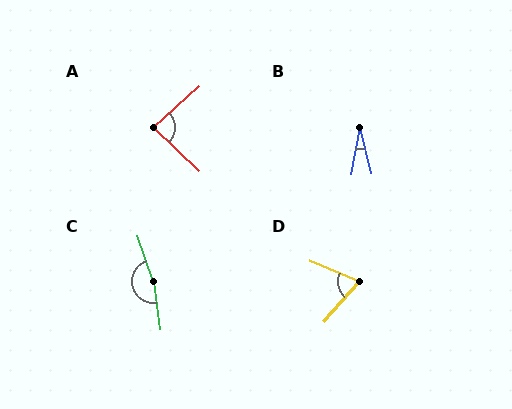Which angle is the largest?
C, at approximately 170 degrees.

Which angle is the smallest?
B, at approximately 24 degrees.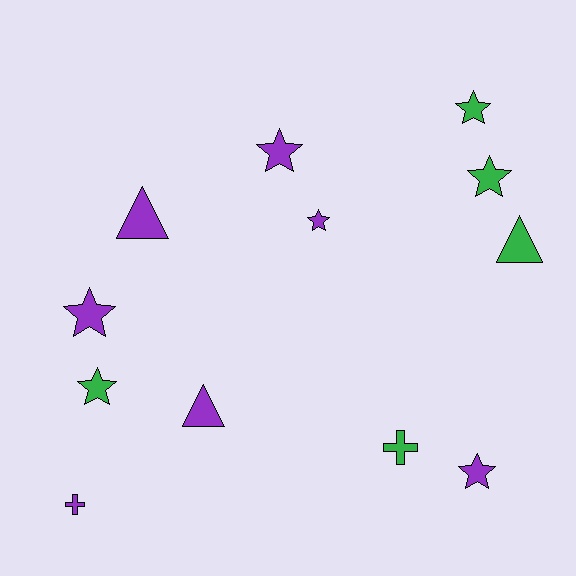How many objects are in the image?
There are 12 objects.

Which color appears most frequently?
Purple, with 7 objects.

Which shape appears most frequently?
Star, with 7 objects.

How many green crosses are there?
There is 1 green cross.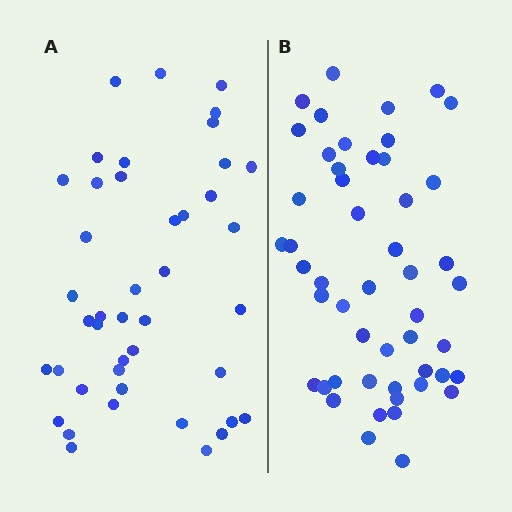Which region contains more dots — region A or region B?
Region B (the right region) has more dots.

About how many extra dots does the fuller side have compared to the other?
Region B has roughly 8 or so more dots than region A.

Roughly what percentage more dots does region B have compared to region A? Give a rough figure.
About 15% more.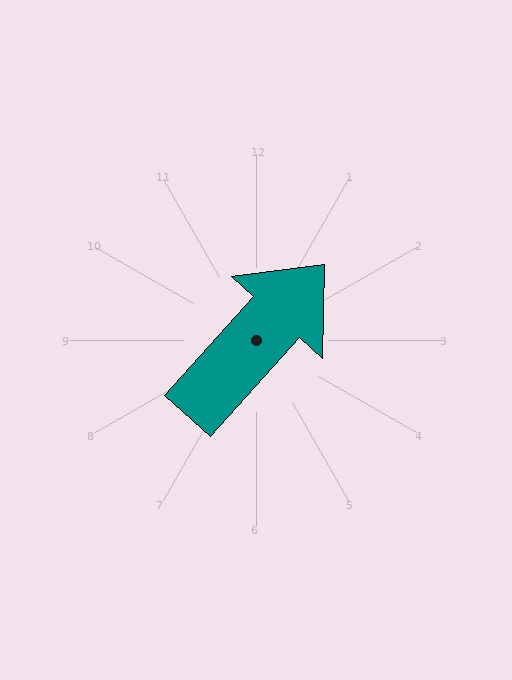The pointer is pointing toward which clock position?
Roughly 1 o'clock.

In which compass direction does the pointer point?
Northeast.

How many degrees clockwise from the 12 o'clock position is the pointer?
Approximately 42 degrees.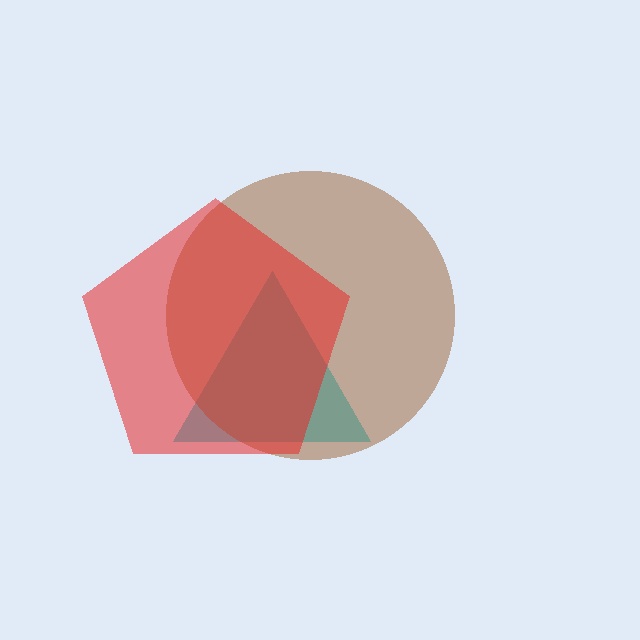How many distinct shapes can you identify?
There are 3 distinct shapes: a cyan triangle, a brown circle, a red pentagon.